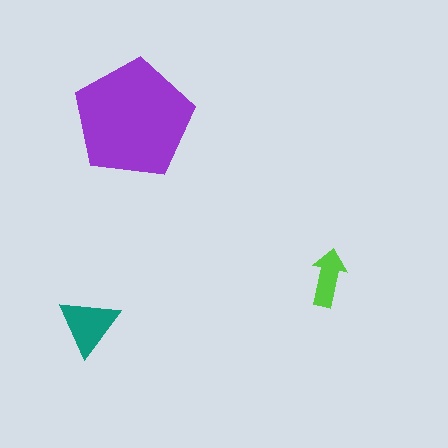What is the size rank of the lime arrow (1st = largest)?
3rd.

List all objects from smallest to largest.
The lime arrow, the teal triangle, the purple pentagon.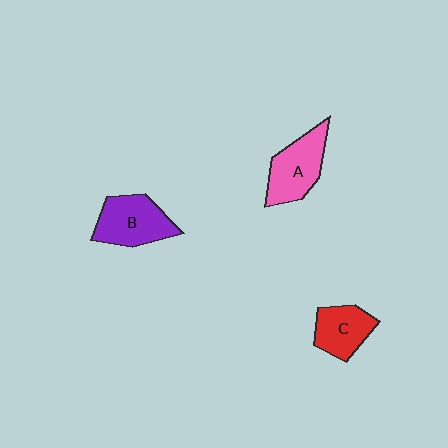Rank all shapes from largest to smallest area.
From largest to smallest: B (purple), A (pink), C (red).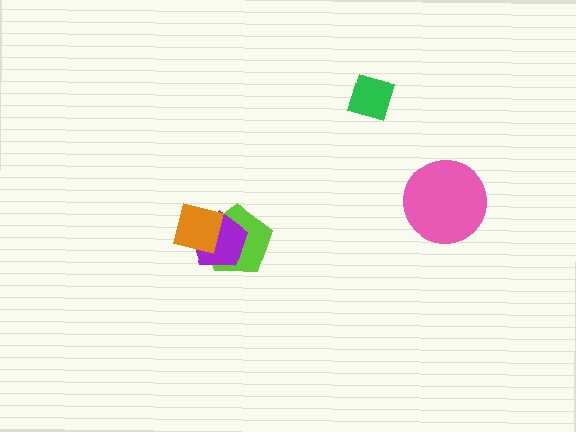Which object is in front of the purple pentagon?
The orange square is in front of the purple pentagon.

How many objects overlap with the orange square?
2 objects overlap with the orange square.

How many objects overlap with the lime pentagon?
2 objects overlap with the lime pentagon.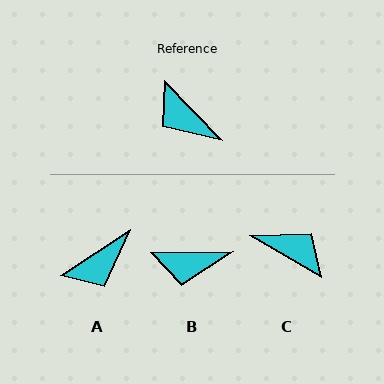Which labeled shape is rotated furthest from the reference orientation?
C, about 165 degrees away.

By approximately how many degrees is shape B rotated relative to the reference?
Approximately 47 degrees counter-clockwise.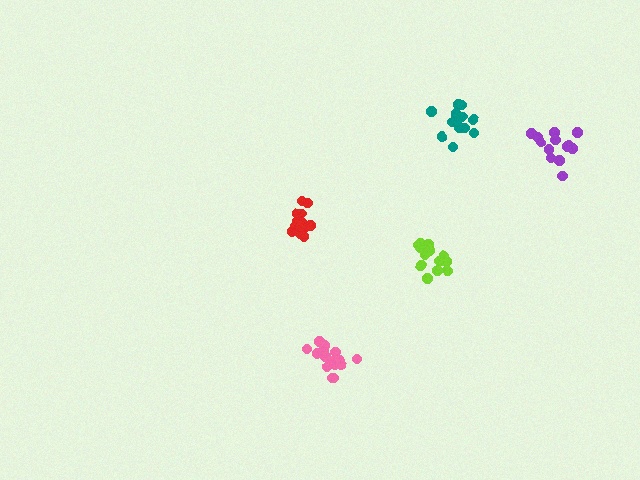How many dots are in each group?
Group 1: 18 dots, Group 2: 16 dots, Group 3: 13 dots, Group 4: 15 dots, Group 5: 14 dots (76 total).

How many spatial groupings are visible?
There are 5 spatial groupings.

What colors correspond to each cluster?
The clusters are colored: pink, lime, purple, red, teal.